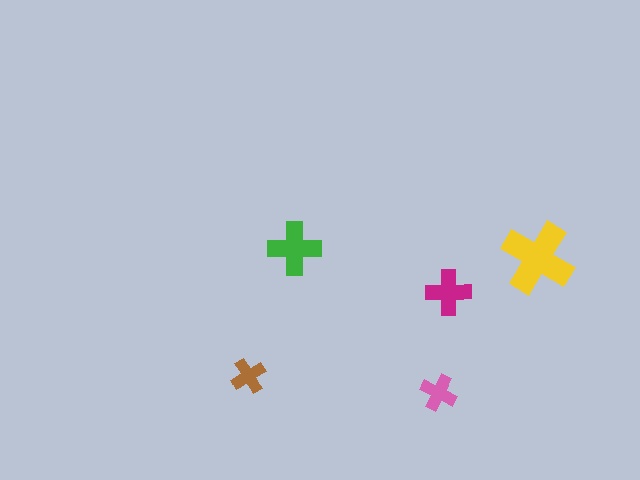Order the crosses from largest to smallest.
the yellow one, the green one, the magenta one, the pink one, the brown one.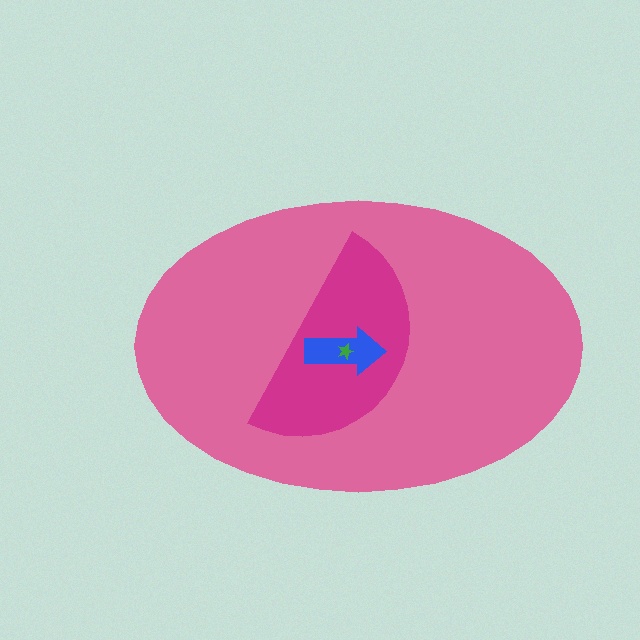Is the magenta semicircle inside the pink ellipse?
Yes.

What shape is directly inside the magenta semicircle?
The blue arrow.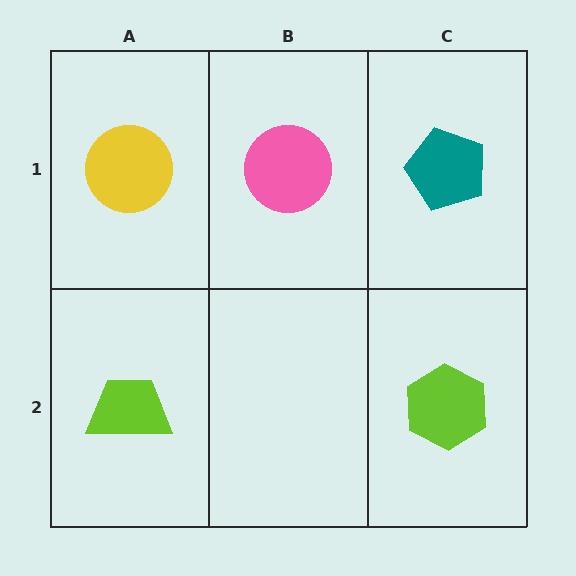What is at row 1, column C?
A teal pentagon.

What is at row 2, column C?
A lime hexagon.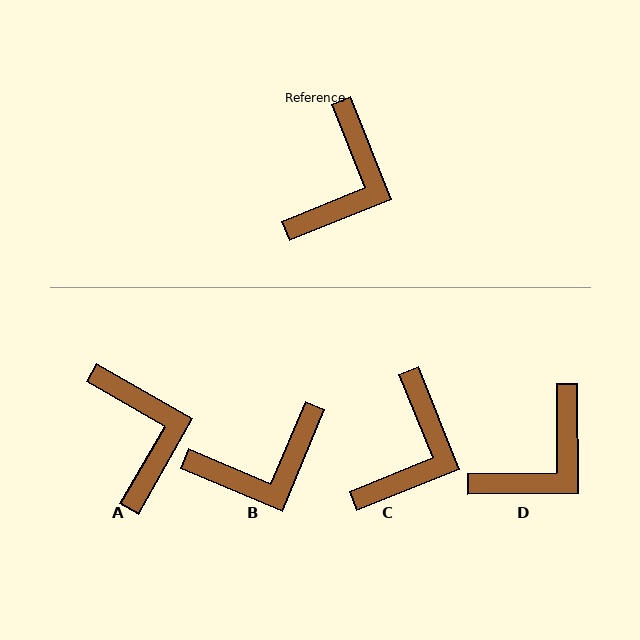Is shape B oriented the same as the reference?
No, it is off by about 45 degrees.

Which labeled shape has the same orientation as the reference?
C.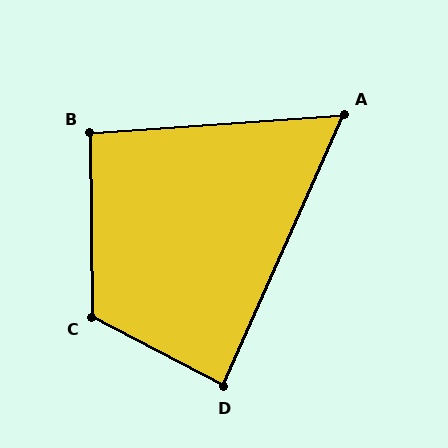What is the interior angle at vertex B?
Approximately 94 degrees (approximately right).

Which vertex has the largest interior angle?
C, at approximately 118 degrees.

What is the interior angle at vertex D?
Approximately 86 degrees (approximately right).